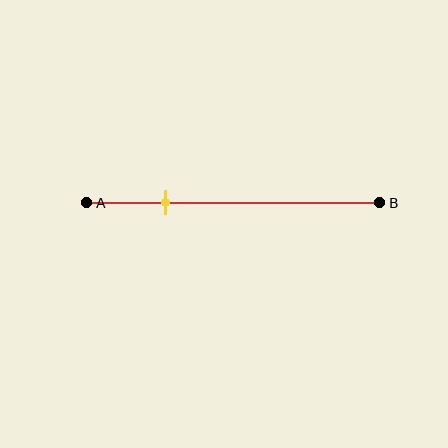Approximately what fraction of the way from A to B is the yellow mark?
The yellow mark is approximately 25% of the way from A to B.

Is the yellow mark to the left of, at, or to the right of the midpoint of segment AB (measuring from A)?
The yellow mark is to the left of the midpoint of segment AB.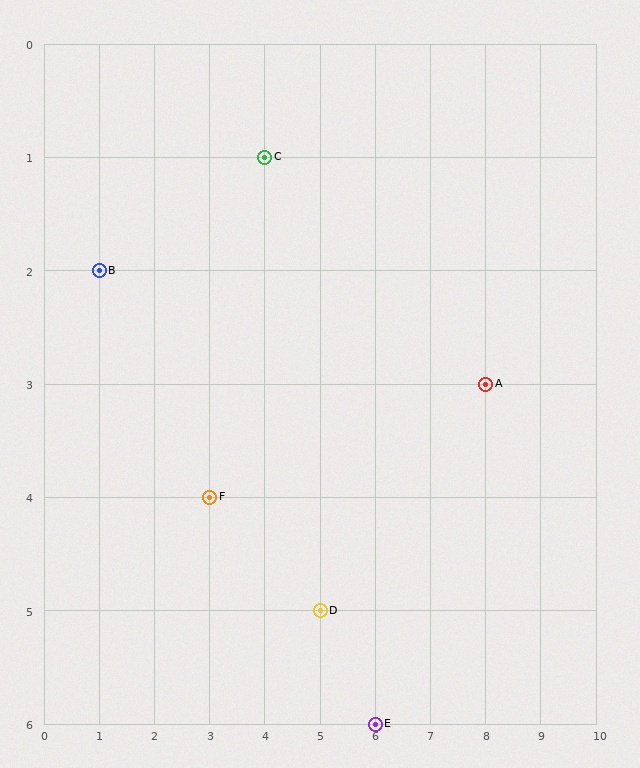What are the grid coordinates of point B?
Point B is at grid coordinates (1, 2).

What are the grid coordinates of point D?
Point D is at grid coordinates (5, 5).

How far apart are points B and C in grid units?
Points B and C are 3 columns and 1 row apart (about 3.2 grid units diagonally).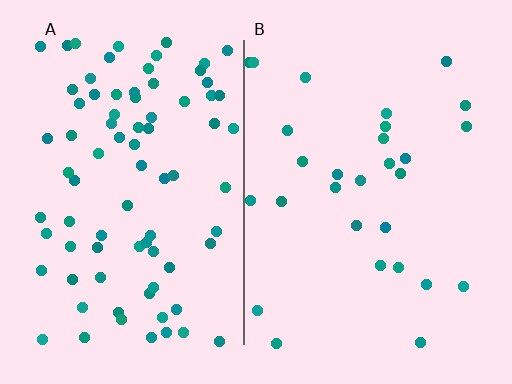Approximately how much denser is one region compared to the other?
Approximately 2.8× — region A over region B.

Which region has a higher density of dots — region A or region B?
A (the left).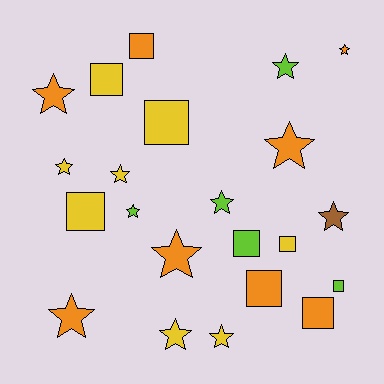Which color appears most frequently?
Yellow, with 8 objects.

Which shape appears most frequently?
Star, with 13 objects.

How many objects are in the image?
There are 22 objects.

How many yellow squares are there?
There are 4 yellow squares.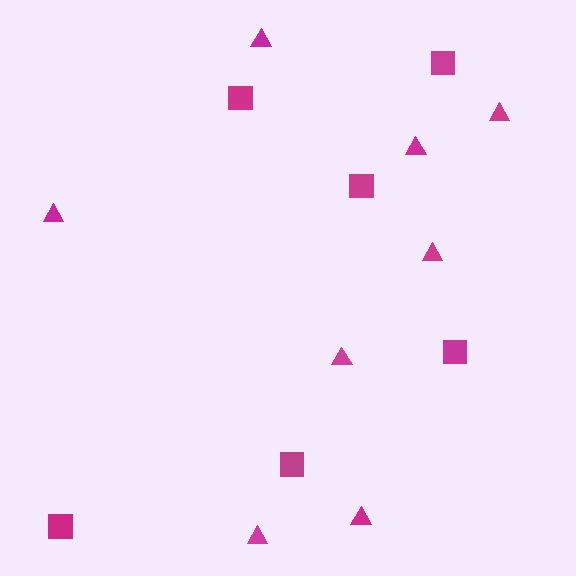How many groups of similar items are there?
There are 2 groups: one group of triangles (8) and one group of squares (6).